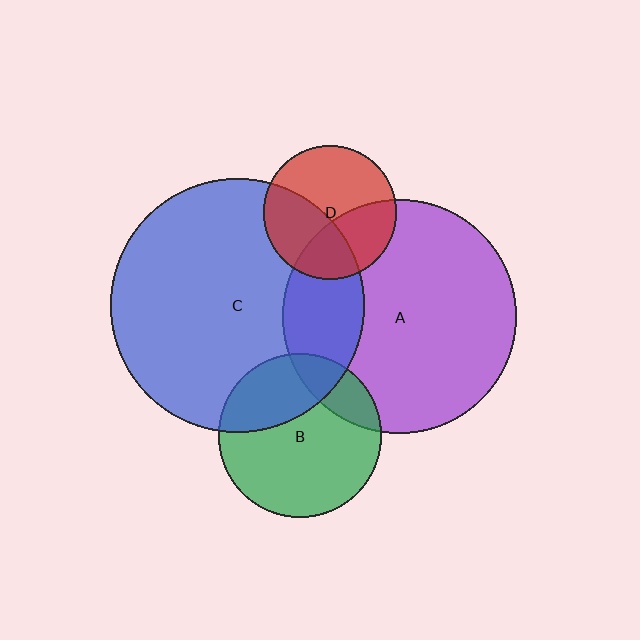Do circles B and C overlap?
Yes.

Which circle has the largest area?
Circle C (blue).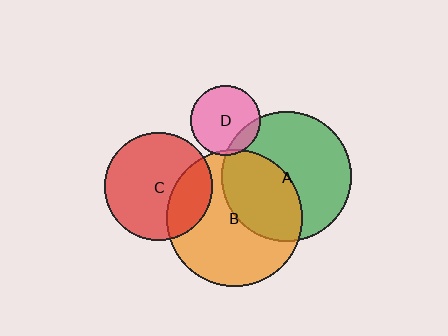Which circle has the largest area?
Circle B (orange).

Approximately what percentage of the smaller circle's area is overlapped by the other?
Approximately 25%.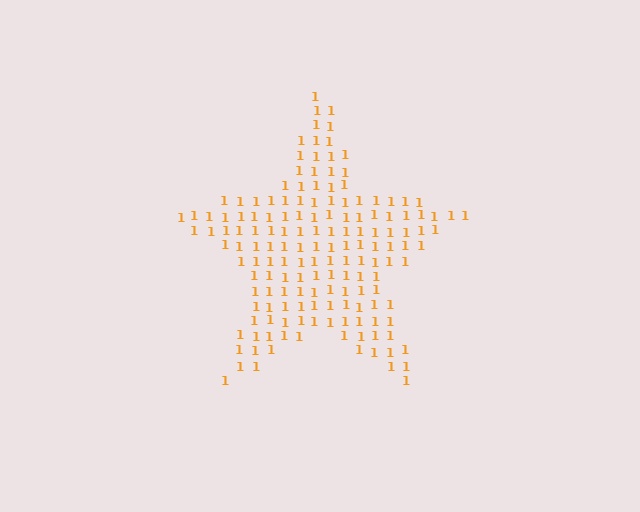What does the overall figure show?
The overall figure shows a star.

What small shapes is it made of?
It is made of small digit 1's.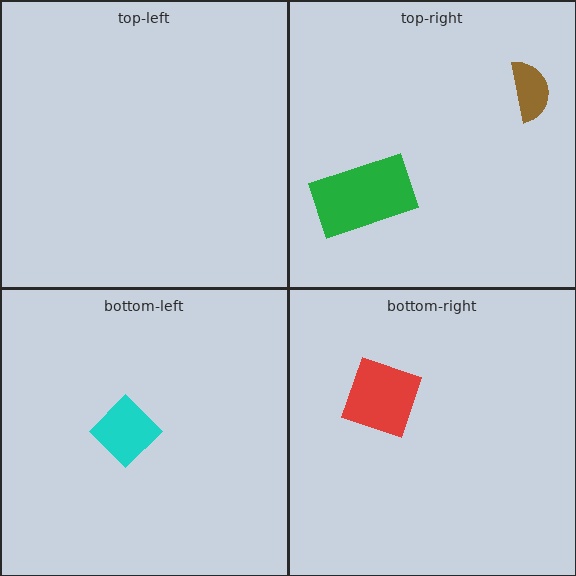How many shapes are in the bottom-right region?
1.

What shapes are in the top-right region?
The brown semicircle, the green rectangle.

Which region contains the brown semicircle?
The top-right region.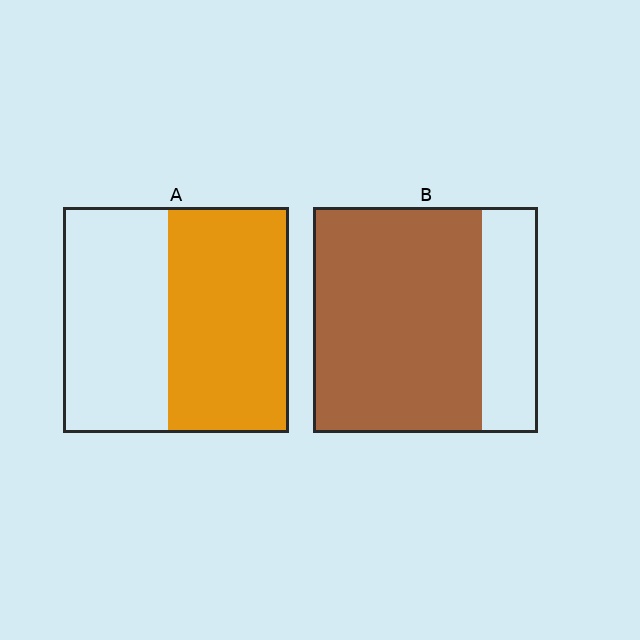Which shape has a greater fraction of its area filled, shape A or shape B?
Shape B.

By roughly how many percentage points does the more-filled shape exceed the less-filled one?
By roughly 20 percentage points (B over A).